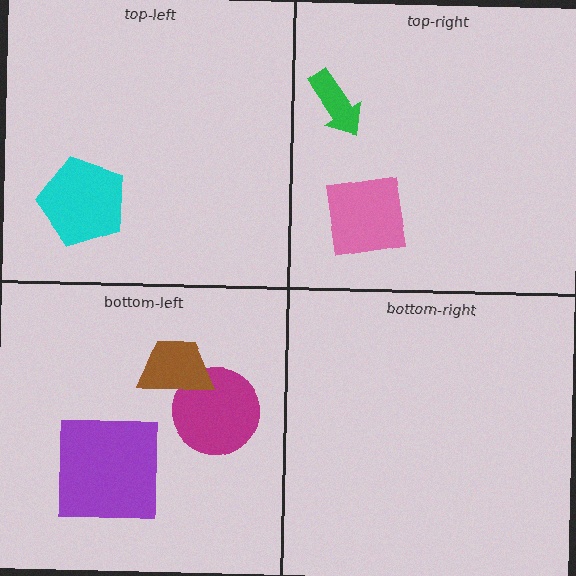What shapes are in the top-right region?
The green arrow, the pink square.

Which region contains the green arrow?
The top-right region.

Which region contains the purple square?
The bottom-left region.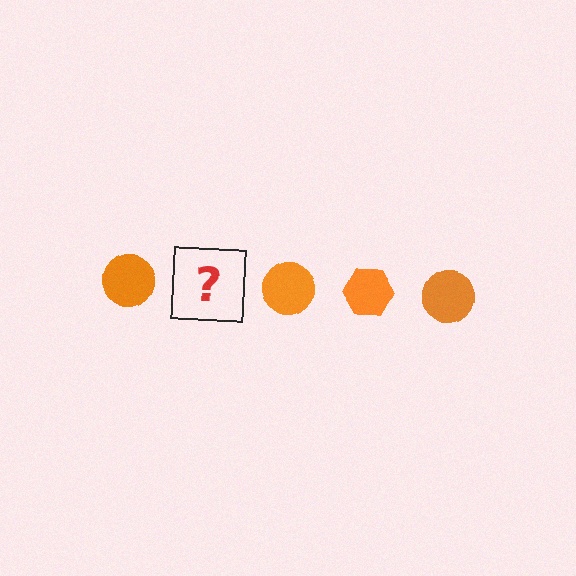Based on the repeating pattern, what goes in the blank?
The blank should be an orange hexagon.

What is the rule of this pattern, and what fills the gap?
The rule is that the pattern cycles through circle, hexagon shapes in orange. The gap should be filled with an orange hexagon.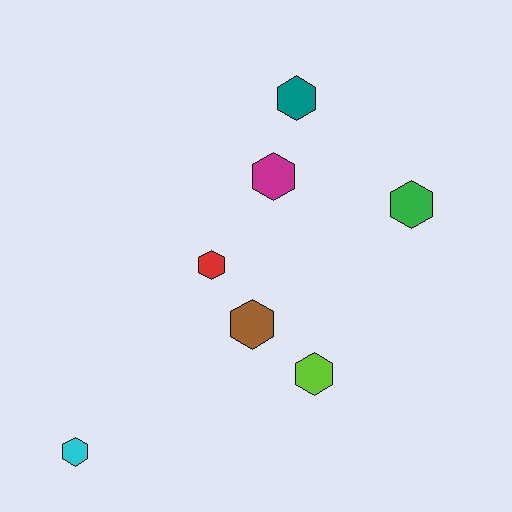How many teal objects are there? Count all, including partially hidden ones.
There is 1 teal object.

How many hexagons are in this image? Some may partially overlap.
There are 7 hexagons.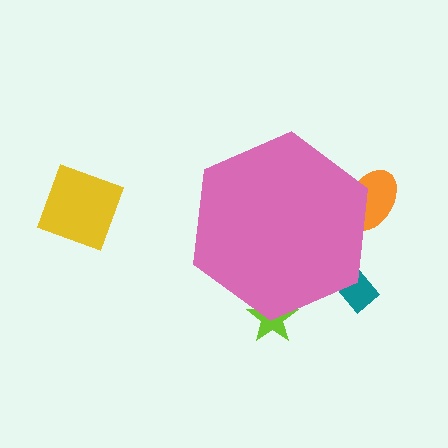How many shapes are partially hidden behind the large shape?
3 shapes are partially hidden.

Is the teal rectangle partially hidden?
Yes, the teal rectangle is partially hidden behind the pink hexagon.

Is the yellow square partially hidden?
No, the yellow square is fully visible.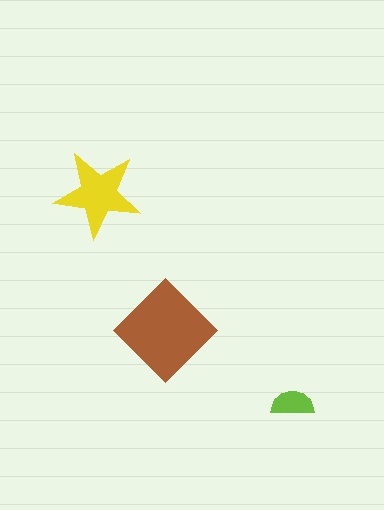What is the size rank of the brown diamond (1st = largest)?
1st.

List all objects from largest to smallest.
The brown diamond, the yellow star, the lime semicircle.